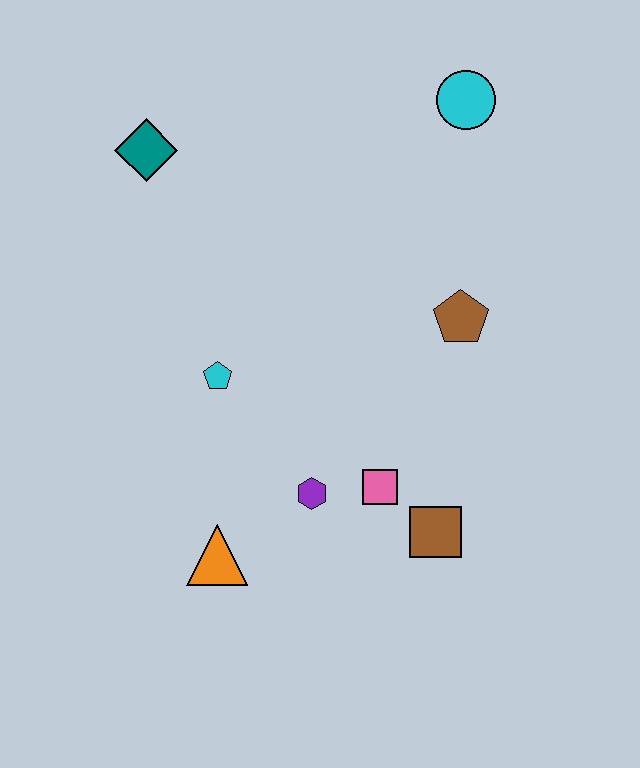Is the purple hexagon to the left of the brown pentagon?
Yes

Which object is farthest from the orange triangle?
The cyan circle is farthest from the orange triangle.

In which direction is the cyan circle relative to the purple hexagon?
The cyan circle is above the purple hexagon.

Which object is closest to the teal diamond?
The cyan pentagon is closest to the teal diamond.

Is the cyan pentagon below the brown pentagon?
Yes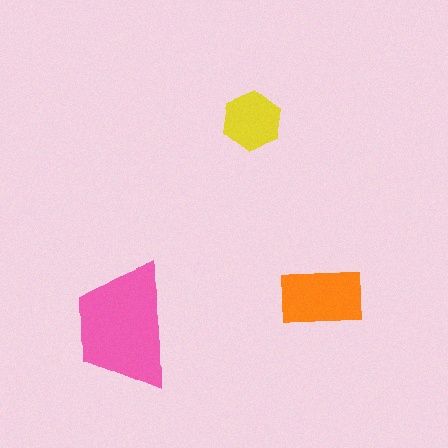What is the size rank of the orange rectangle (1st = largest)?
2nd.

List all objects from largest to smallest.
The pink trapezoid, the orange rectangle, the yellow hexagon.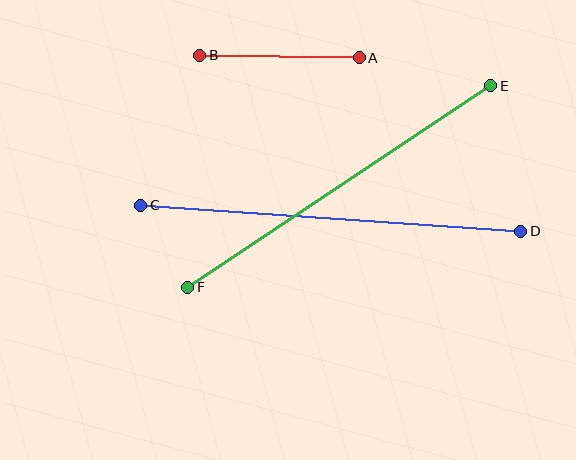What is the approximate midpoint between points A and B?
The midpoint is at approximately (279, 56) pixels.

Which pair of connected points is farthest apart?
Points C and D are farthest apart.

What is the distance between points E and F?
The distance is approximately 364 pixels.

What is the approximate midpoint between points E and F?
The midpoint is at approximately (339, 187) pixels.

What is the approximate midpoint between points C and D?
The midpoint is at approximately (331, 218) pixels.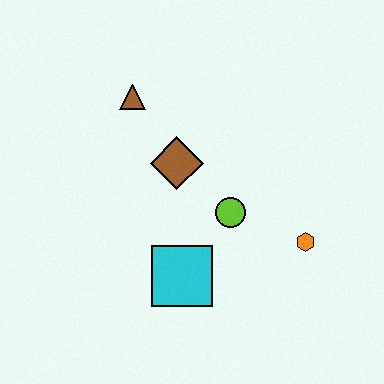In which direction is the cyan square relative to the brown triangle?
The cyan square is below the brown triangle.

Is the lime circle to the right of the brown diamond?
Yes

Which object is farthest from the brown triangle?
The orange hexagon is farthest from the brown triangle.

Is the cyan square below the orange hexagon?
Yes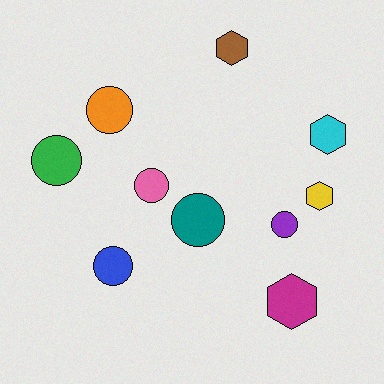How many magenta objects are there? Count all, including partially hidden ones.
There is 1 magenta object.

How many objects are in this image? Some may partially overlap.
There are 10 objects.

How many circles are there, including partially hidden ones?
There are 6 circles.